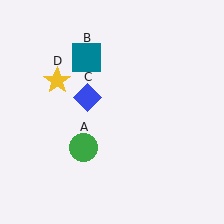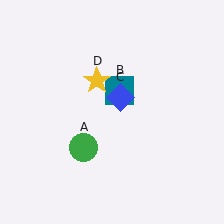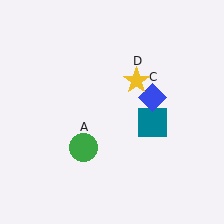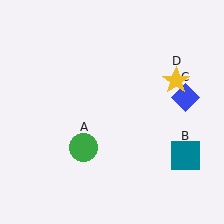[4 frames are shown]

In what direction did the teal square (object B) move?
The teal square (object B) moved down and to the right.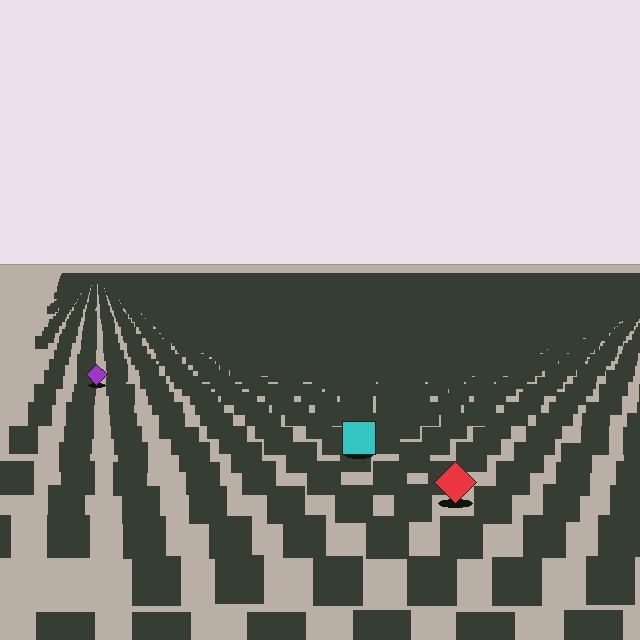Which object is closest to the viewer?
The red diamond is closest. The texture marks near it are larger and more spread out.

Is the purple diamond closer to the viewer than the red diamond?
No. The red diamond is closer — you can tell from the texture gradient: the ground texture is coarser near it.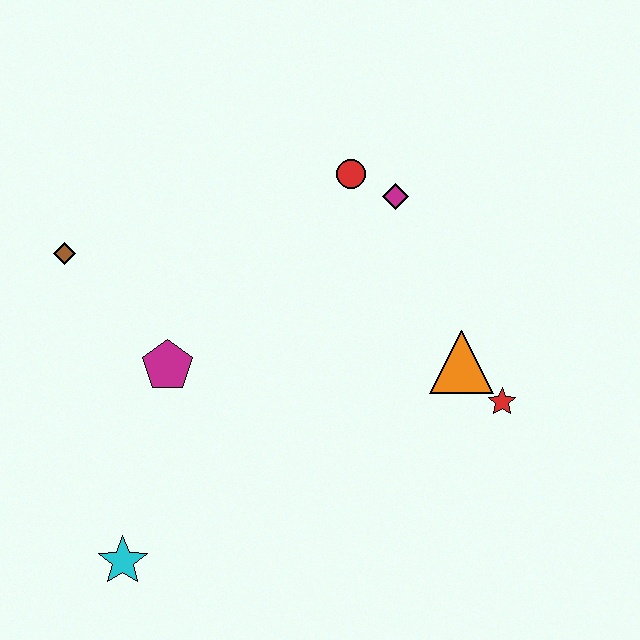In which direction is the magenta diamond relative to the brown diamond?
The magenta diamond is to the right of the brown diamond.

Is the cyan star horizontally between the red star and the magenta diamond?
No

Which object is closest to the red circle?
The magenta diamond is closest to the red circle.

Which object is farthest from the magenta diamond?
The cyan star is farthest from the magenta diamond.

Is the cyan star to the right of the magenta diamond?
No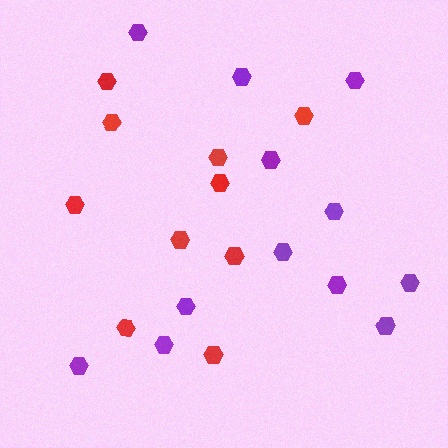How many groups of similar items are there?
There are 2 groups: one group of red hexagons (10) and one group of purple hexagons (12).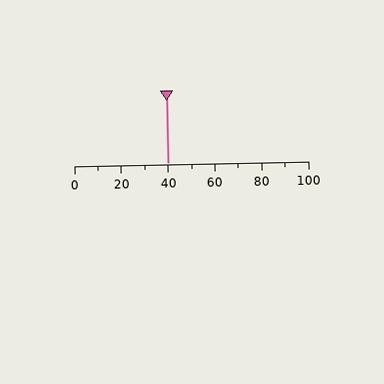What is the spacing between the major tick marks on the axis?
The major ticks are spaced 20 apart.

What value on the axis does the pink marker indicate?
The marker indicates approximately 40.